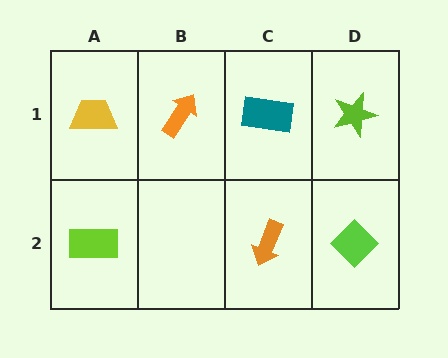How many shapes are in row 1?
4 shapes.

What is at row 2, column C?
An orange arrow.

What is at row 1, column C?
A teal rectangle.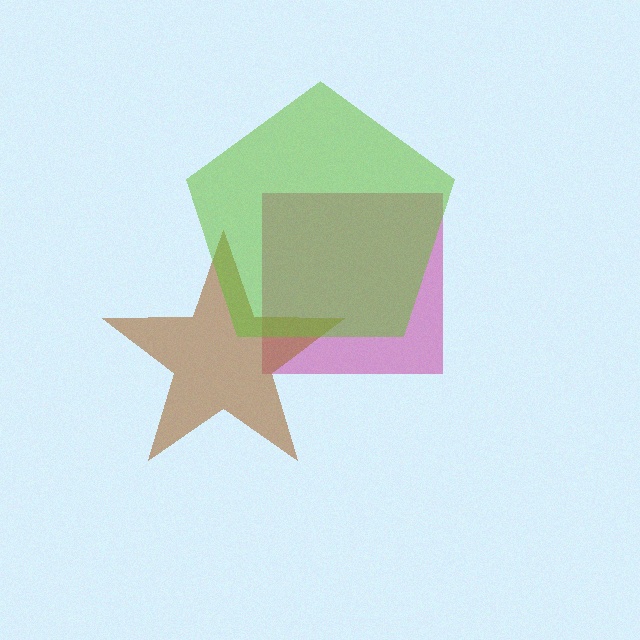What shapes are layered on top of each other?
The layered shapes are: a magenta square, a brown star, a lime pentagon.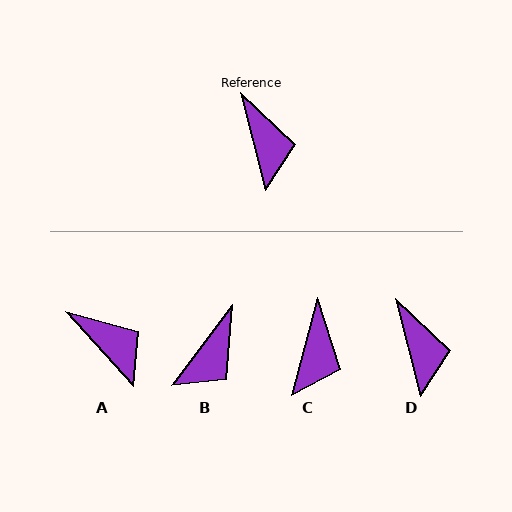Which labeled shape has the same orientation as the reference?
D.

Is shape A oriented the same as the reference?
No, it is off by about 28 degrees.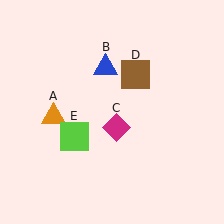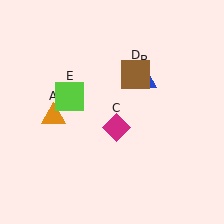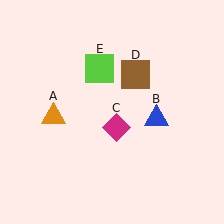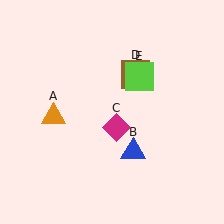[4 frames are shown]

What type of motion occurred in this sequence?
The blue triangle (object B), lime square (object E) rotated clockwise around the center of the scene.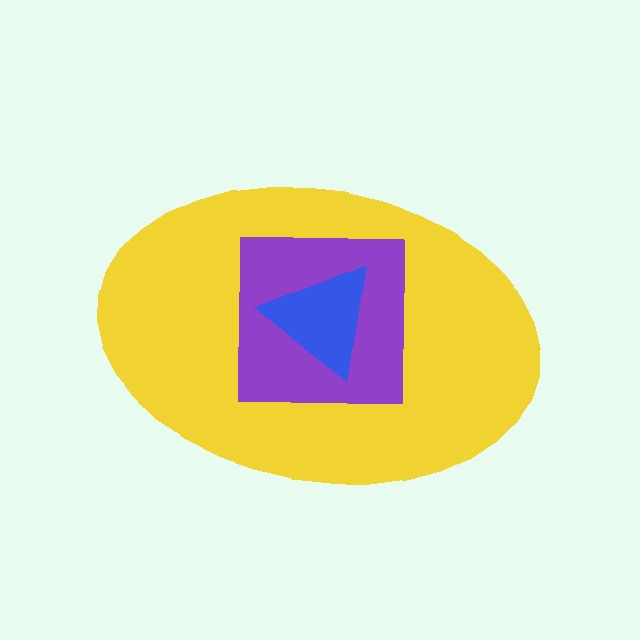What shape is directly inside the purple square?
The blue triangle.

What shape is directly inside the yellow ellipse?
The purple square.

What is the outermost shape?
The yellow ellipse.